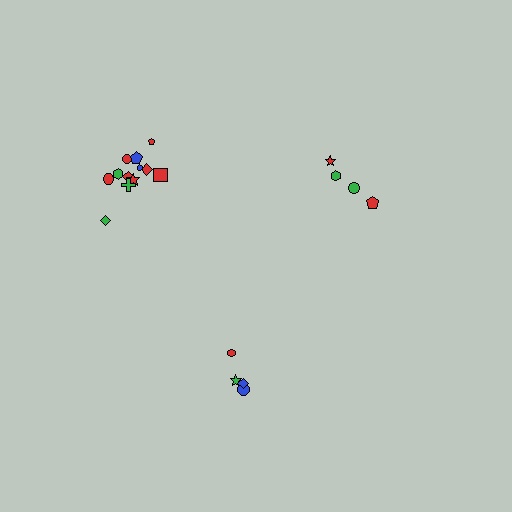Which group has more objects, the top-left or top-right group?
The top-left group.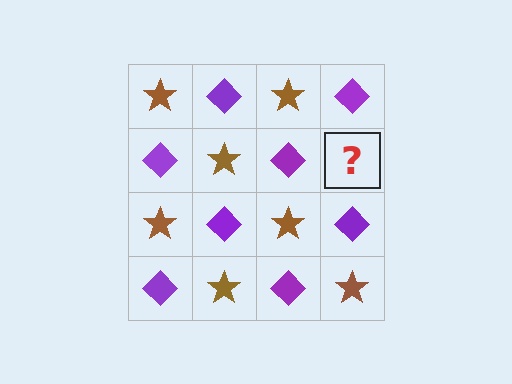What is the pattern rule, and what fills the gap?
The rule is that it alternates brown star and purple diamond in a checkerboard pattern. The gap should be filled with a brown star.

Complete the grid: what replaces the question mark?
The question mark should be replaced with a brown star.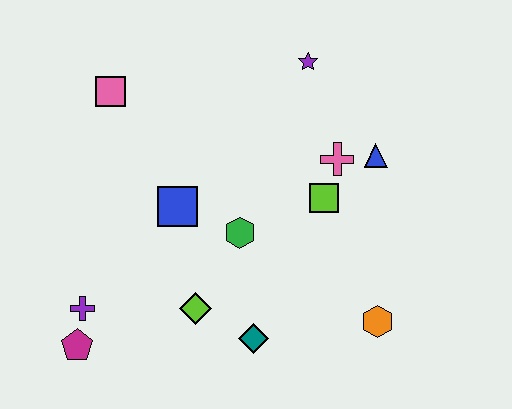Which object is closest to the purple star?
The pink cross is closest to the purple star.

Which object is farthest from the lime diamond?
The purple star is farthest from the lime diamond.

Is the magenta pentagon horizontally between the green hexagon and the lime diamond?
No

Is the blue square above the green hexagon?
Yes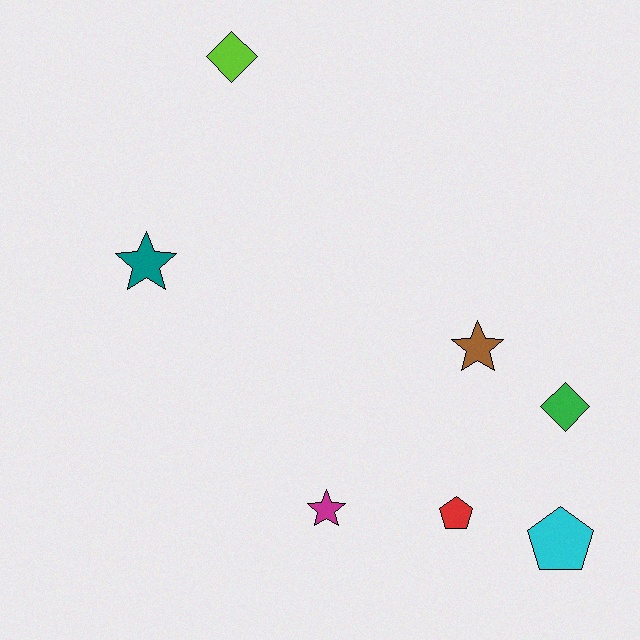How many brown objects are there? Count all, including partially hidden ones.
There is 1 brown object.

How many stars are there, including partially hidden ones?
There are 3 stars.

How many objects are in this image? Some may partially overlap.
There are 7 objects.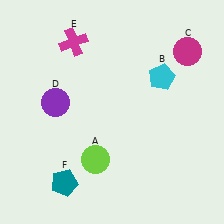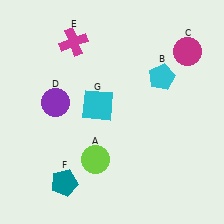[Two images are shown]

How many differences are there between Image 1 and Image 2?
There is 1 difference between the two images.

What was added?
A cyan square (G) was added in Image 2.